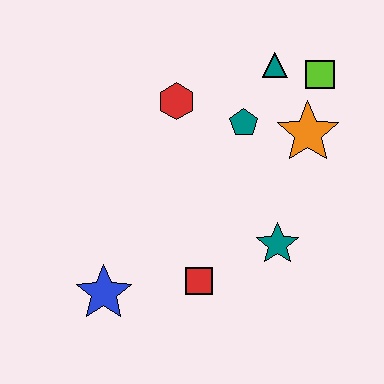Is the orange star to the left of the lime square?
Yes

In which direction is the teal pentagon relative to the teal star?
The teal pentagon is above the teal star.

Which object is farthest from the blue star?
The lime square is farthest from the blue star.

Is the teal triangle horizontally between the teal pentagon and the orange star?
Yes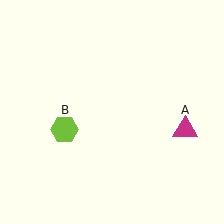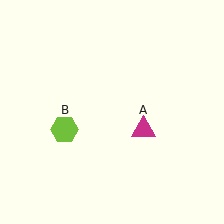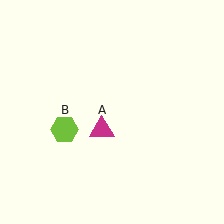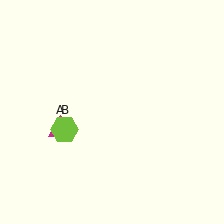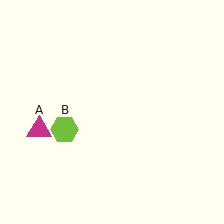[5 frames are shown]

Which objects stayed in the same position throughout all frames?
Lime hexagon (object B) remained stationary.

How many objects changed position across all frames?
1 object changed position: magenta triangle (object A).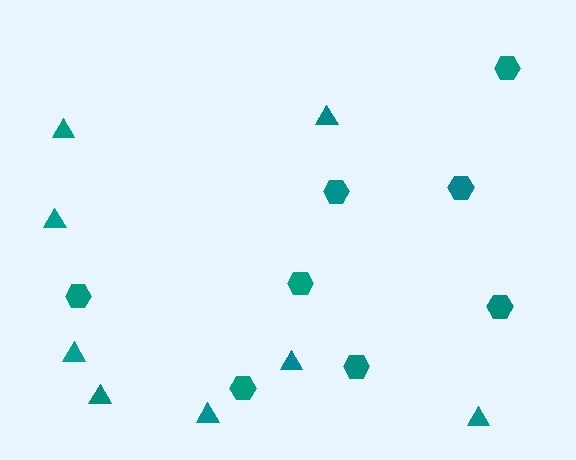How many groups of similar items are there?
There are 2 groups: one group of hexagons (8) and one group of triangles (8).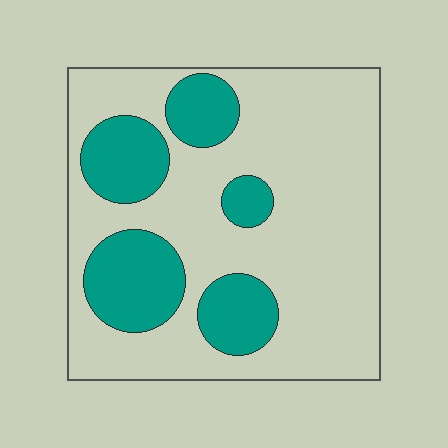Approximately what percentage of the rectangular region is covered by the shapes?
Approximately 25%.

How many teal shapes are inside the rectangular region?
5.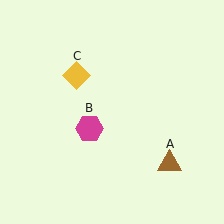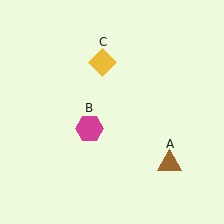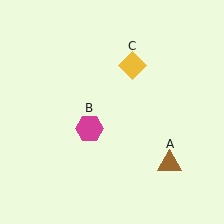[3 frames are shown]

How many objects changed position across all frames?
1 object changed position: yellow diamond (object C).